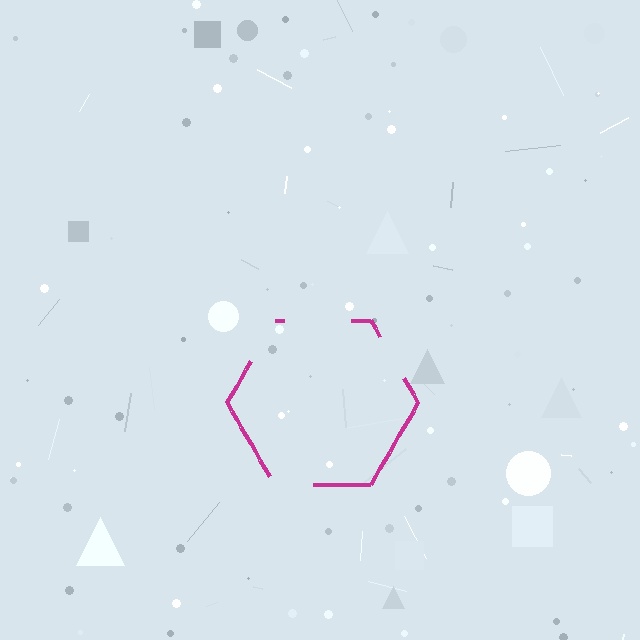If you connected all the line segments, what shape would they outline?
They would outline a hexagon.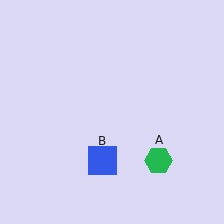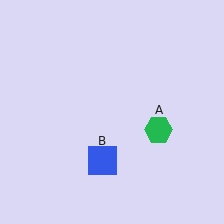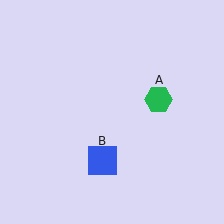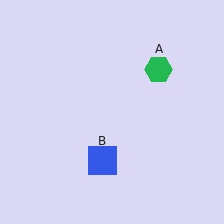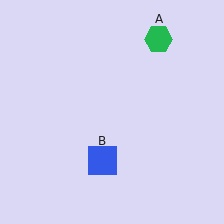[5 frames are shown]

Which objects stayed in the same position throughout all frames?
Blue square (object B) remained stationary.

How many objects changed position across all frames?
1 object changed position: green hexagon (object A).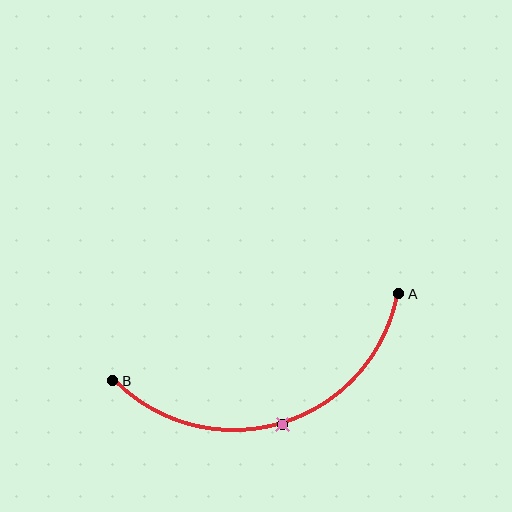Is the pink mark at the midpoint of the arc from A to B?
Yes. The pink mark lies on the arc at equal arc-length from both A and B — it is the arc midpoint.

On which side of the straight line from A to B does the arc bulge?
The arc bulges below the straight line connecting A and B.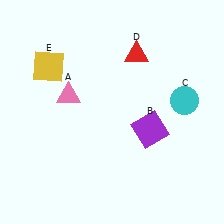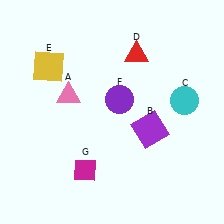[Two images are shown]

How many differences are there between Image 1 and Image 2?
There are 2 differences between the two images.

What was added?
A purple circle (F), a magenta diamond (G) were added in Image 2.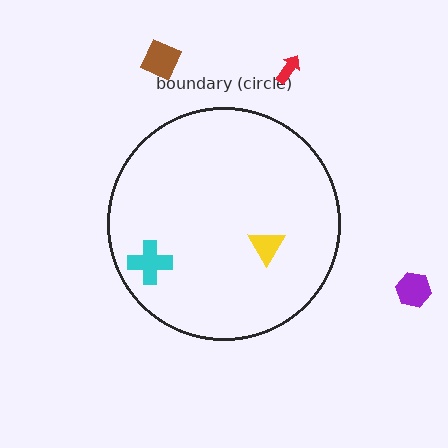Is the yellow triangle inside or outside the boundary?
Inside.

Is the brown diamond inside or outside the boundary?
Outside.